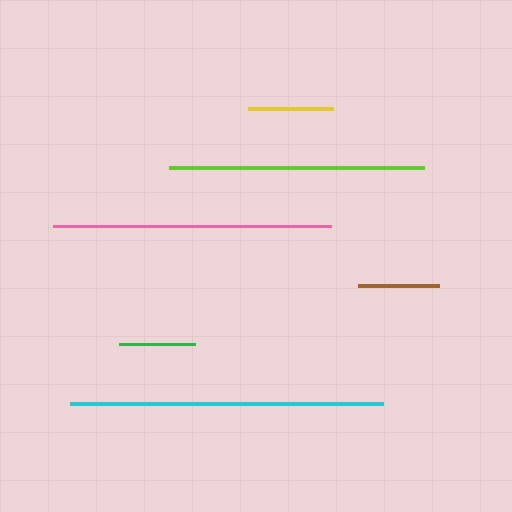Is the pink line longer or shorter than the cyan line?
The cyan line is longer than the pink line.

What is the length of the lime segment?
The lime segment is approximately 255 pixels long.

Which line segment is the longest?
The cyan line is the longest at approximately 313 pixels.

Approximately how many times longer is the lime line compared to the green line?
The lime line is approximately 3.4 times the length of the green line.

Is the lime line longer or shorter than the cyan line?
The cyan line is longer than the lime line.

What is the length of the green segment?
The green segment is approximately 76 pixels long.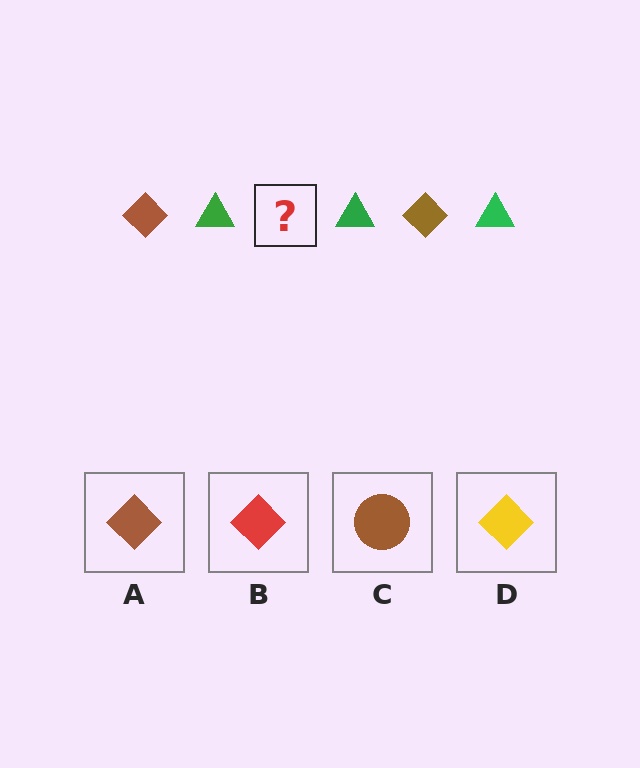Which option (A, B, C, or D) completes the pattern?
A.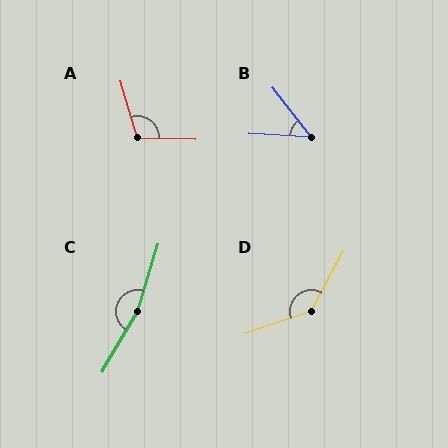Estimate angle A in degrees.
Approximately 108 degrees.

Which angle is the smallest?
B, at approximately 49 degrees.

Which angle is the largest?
C, at approximately 167 degrees.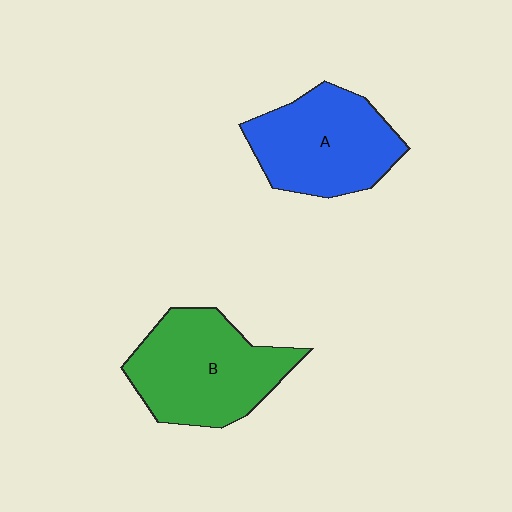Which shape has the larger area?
Shape B (green).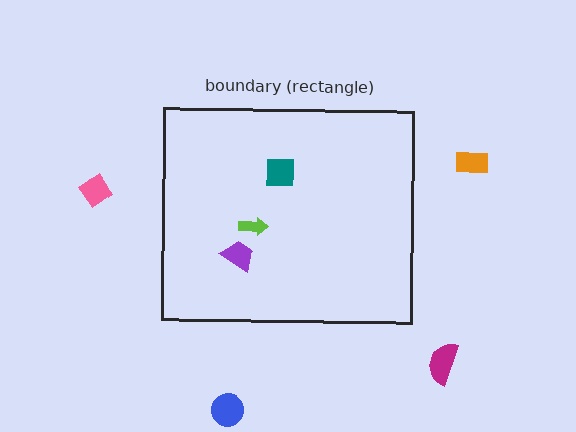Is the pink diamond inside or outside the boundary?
Outside.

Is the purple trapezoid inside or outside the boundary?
Inside.